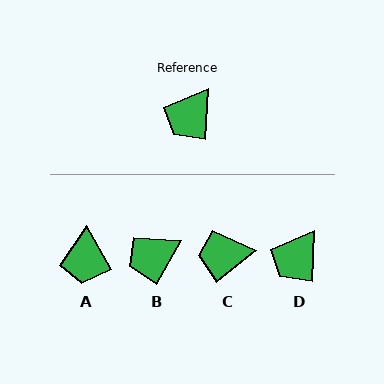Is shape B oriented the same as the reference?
No, it is off by about 26 degrees.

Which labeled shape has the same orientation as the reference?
D.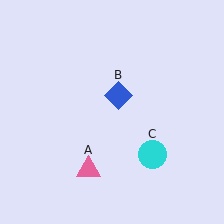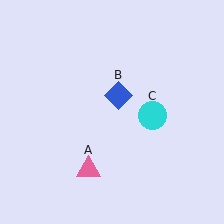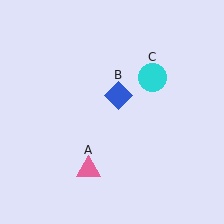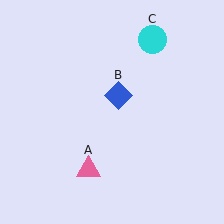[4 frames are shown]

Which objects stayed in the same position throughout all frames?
Pink triangle (object A) and blue diamond (object B) remained stationary.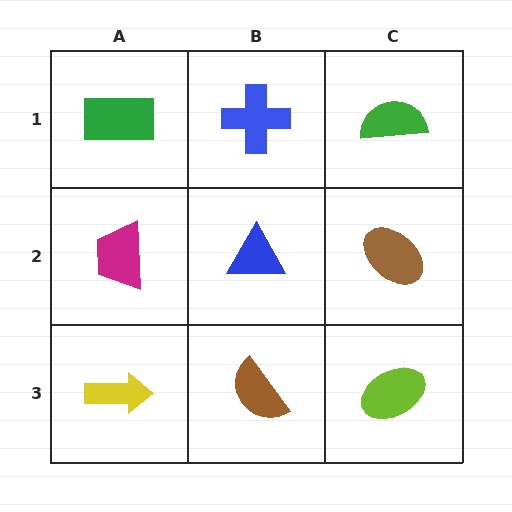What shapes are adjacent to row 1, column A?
A magenta trapezoid (row 2, column A), a blue cross (row 1, column B).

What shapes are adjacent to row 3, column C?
A brown ellipse (row 2, column C), a brown semicircle (row 3, column B).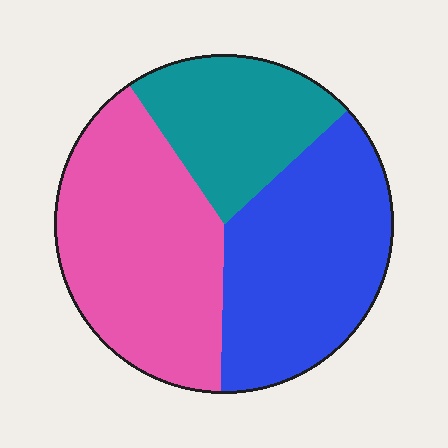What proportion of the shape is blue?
Blue covers roughly 35% of the shape.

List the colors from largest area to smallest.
From largest to smallest: pink, blue, teal.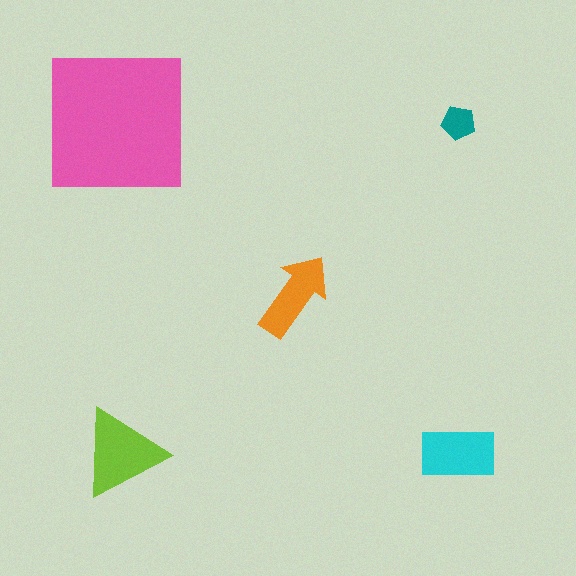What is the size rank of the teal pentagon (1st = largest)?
5th.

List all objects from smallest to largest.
The teal pentagon, the orange arrow, the cyan rectangle, the lime triangle, the pink square.